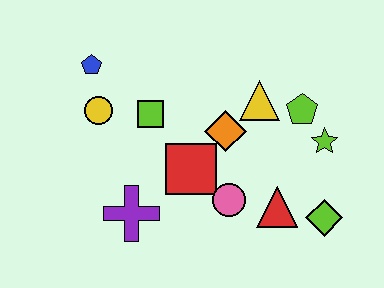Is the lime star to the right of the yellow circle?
Yes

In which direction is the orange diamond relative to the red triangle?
The orange diamond is above the red triangle.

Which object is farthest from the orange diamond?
The blue pentagon is farthest from the orange diamond.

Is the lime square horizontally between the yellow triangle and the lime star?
No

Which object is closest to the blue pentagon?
The yellow circle is closest to the blue pentagon.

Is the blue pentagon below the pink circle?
No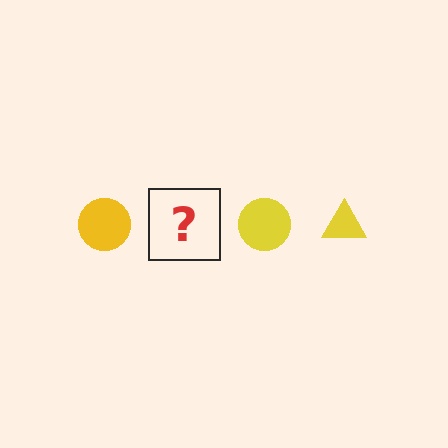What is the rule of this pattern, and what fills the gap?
The rule is that the pattern cycles through circle, triangle shapes in yellow. The gap should be filled with a yellow triangle.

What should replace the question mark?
The question mark should be replaced with a yellow triangle.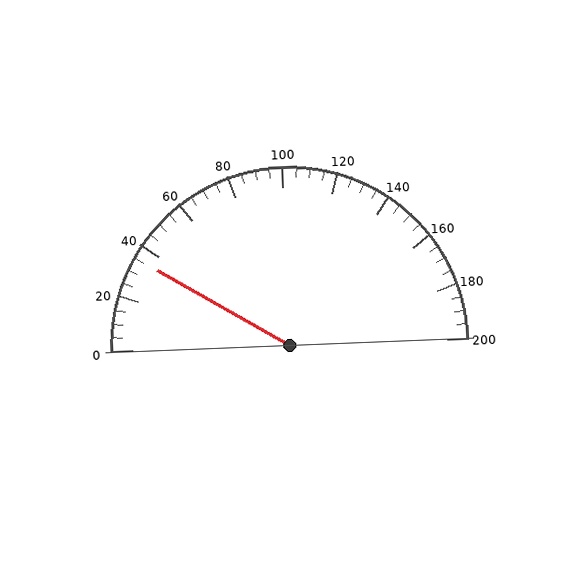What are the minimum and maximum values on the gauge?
The gauge ranges from 0 to 200.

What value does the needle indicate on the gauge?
The needle indicates approximately 35.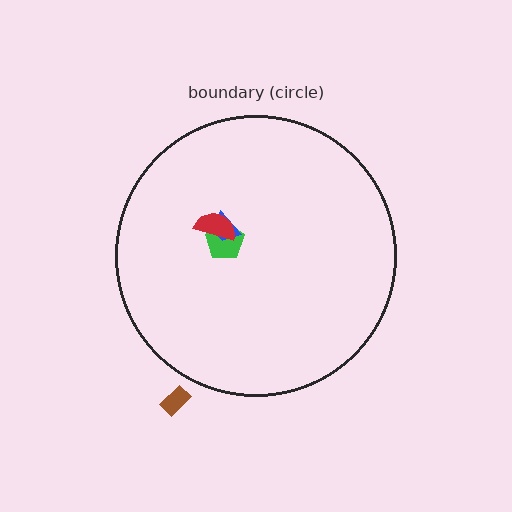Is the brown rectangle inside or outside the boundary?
Outside.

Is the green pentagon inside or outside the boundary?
Inside.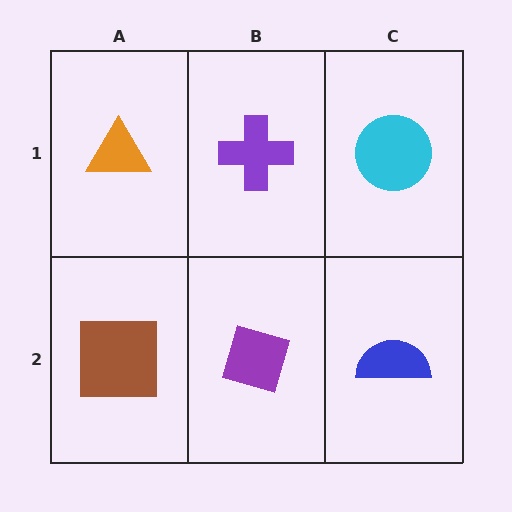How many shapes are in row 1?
3 shapes.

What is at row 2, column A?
A brown square.